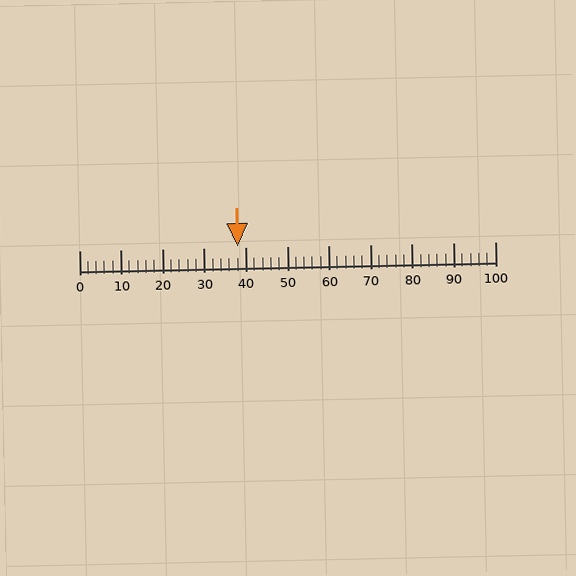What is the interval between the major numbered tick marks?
The major tick marks are spaced 10 units apart.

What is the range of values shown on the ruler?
The ruler shows values from 0 to 100.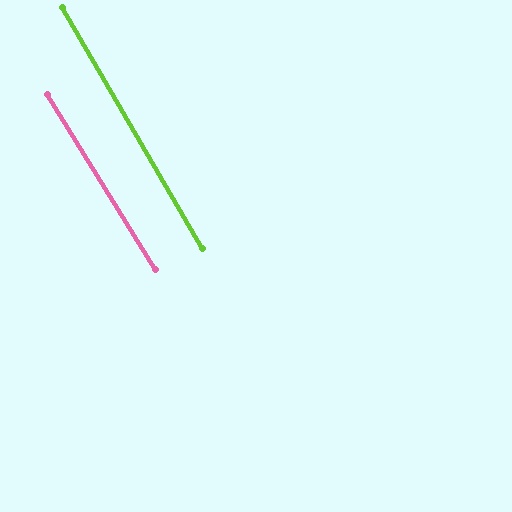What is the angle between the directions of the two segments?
Approximately 2 degrees.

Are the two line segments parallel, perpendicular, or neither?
Parallel — their directions differ by only 1.6°.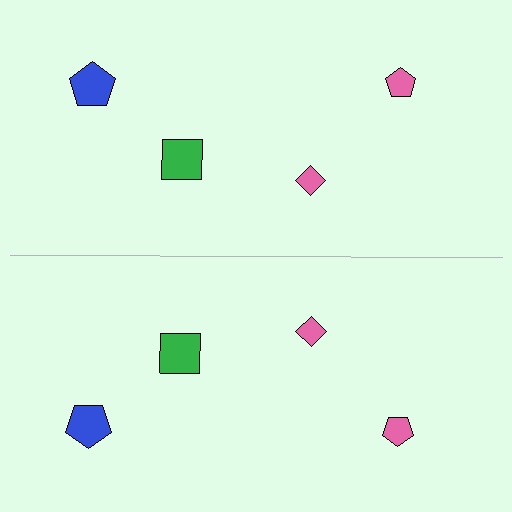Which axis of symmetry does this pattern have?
The pattern has a horizontal axis of symmetry running through the center of the image.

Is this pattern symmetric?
Yes, this pattern has bilateral (reflection) symmetry.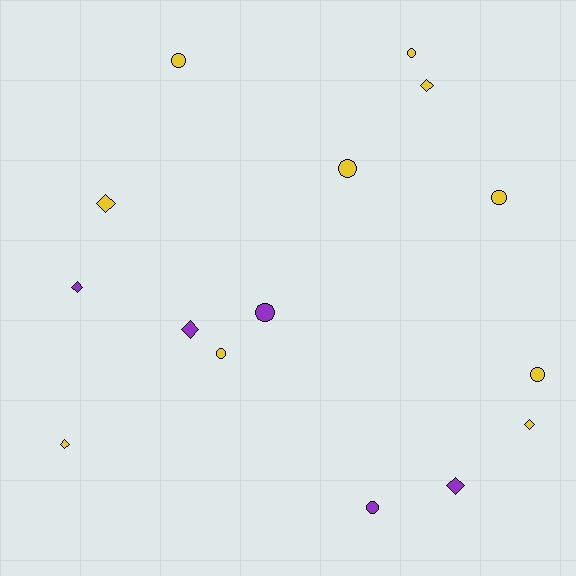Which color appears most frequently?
Yellow, with 10 objects.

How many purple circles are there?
There are 2 purple circles.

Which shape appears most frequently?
Circle, with 8 objects.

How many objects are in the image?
There are 15 objects.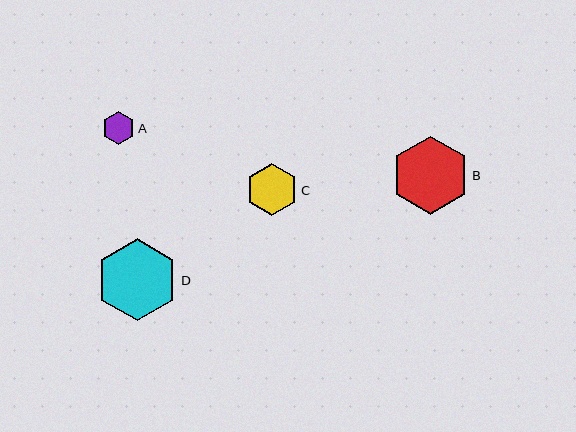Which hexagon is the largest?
Hexagon D is the largest with a size of approximately 82 pixels.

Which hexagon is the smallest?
Hexagon A is the smallest with a size of approximately 33 pixels.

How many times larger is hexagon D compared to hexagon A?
Hexagon D is approximately 2.5 times the size of hexagon A.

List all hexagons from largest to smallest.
From largest to smallest: D, B, C, A.